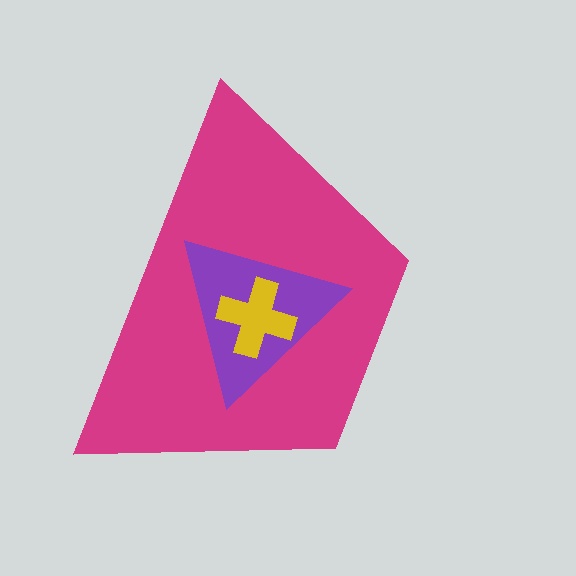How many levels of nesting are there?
3.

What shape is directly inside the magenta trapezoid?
The purple triangle.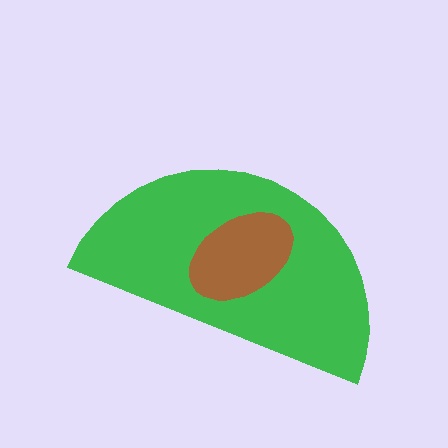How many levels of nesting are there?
2.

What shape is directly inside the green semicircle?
The brown ellipse.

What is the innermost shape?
The brown ellipse.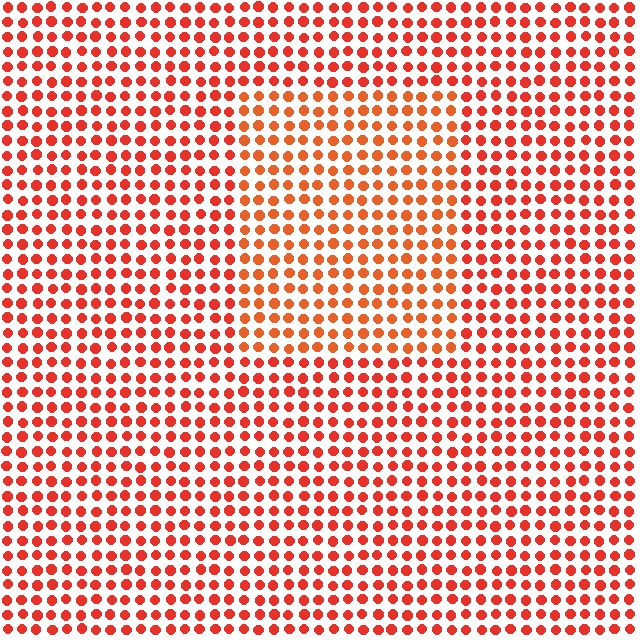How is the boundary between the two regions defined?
The boundary is defined purely by a slight shift in hue (about 15 degrees). Spacing, size, and orientation are identical on both sides.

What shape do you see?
I see a rectangle.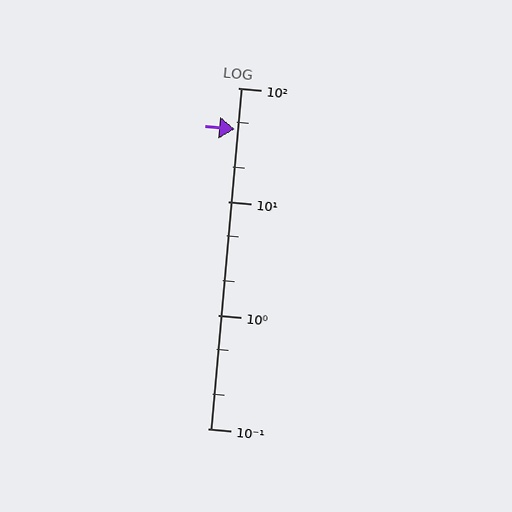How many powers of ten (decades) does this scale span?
The scale spans 3 decades, from 0.1 to 100.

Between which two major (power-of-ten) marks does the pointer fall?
The pointer is between 10 and 100.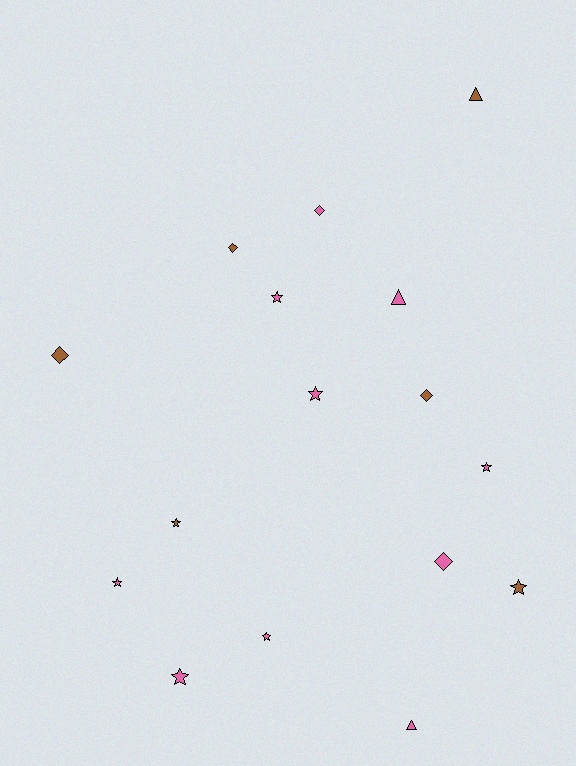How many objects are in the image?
There are 16 objects.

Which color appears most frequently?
Pink, with 10 objects.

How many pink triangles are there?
There are 2 pink triangles.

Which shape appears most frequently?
Star, with 8 objects.